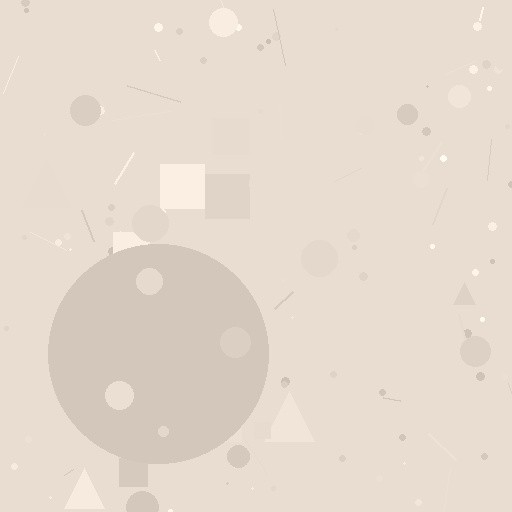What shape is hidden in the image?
A circle is hidden in the image.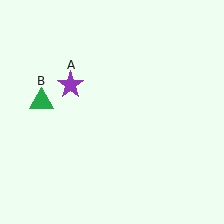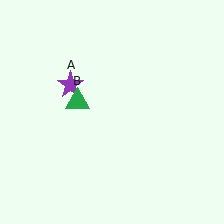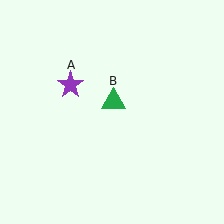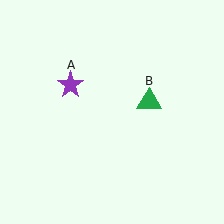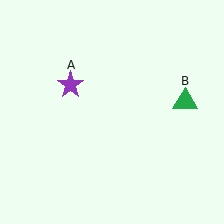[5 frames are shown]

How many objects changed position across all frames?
1 object changed position: green triangle (object B).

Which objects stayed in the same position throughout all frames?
Purple star (object A) remained stationary.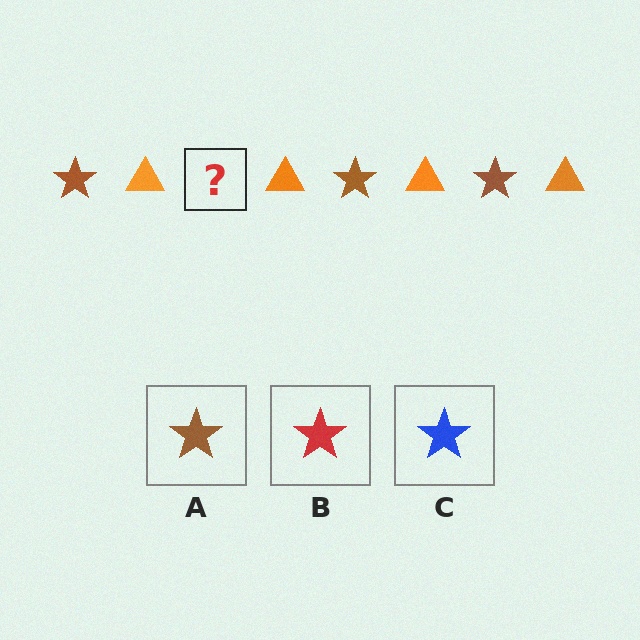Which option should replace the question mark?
Option A.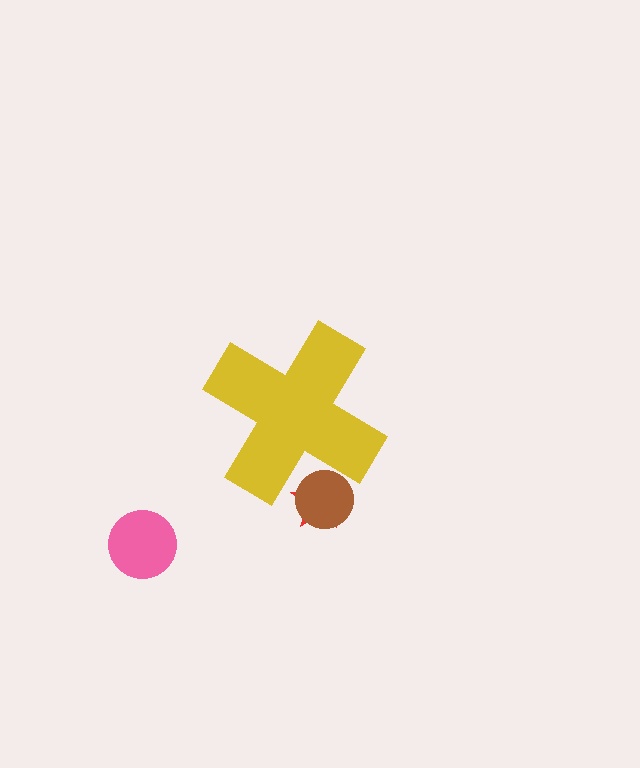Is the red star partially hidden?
Yes, the red star is partially hidden behind the yellow cross.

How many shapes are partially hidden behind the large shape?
2 shapes are partially hidden.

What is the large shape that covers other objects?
A yellow cross.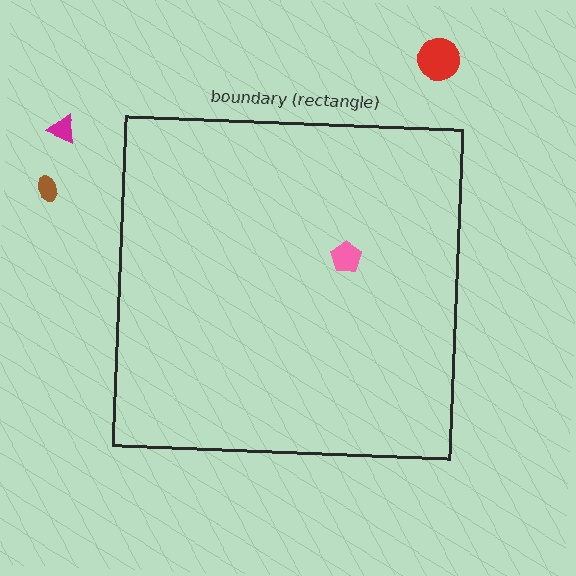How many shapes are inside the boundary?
1 inside, 3 outside.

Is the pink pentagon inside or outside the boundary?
Inside.